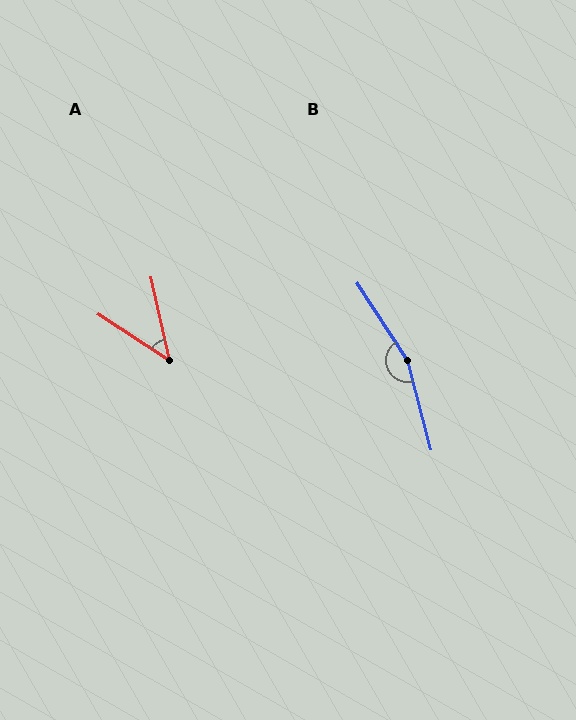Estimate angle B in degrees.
Approximately 161 degrees.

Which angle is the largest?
B, at approximately 161 degrees.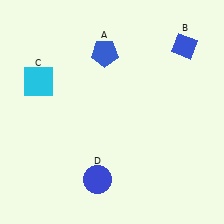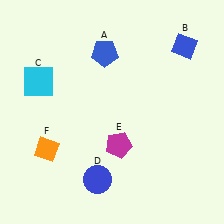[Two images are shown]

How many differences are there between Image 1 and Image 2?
There are 2 differences between the two images.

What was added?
A magenta pentagon (E), an orange diamond (F) were added in Image 2.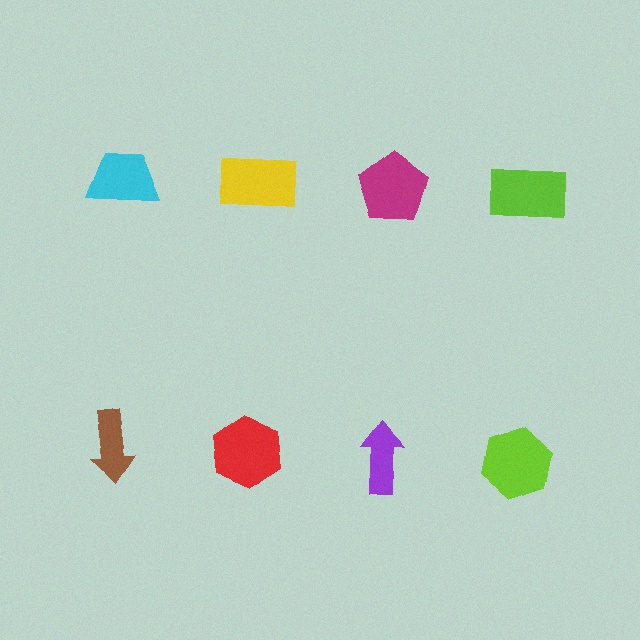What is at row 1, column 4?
A lime rectangle.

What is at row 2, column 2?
A red hexagon.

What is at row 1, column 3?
A magenta pentagon.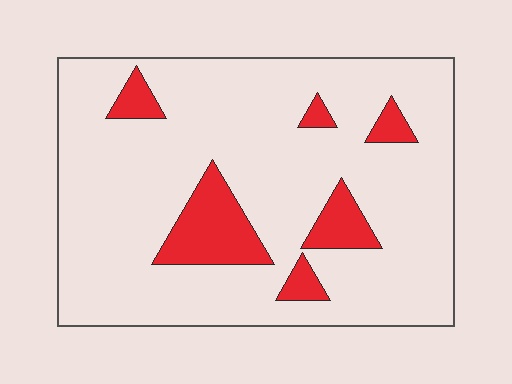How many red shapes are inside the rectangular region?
6.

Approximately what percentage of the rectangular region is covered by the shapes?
Approximately 15%.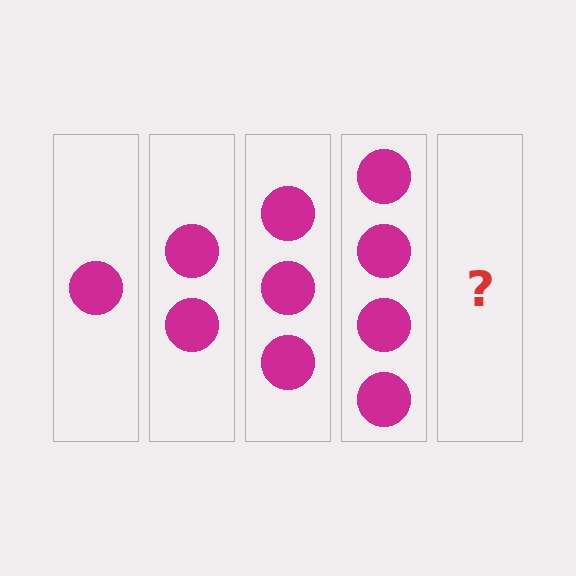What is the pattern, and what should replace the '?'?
The pattern is that each step adds one more circle. The '?' should be 5 circles.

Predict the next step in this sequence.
The next step is 5 circles.